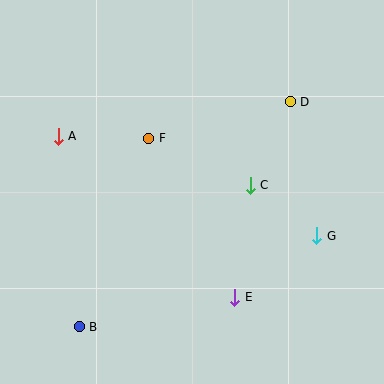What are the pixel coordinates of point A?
Point A is at (58, 136).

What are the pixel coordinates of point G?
Point G is at (317, 236).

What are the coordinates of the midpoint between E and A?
The midpoint between E and A is at (146, 217).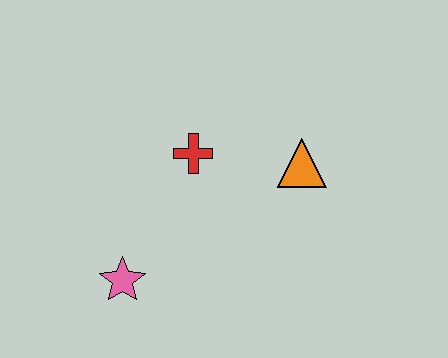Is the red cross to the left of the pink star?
No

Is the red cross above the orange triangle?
Yes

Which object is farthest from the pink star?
The orange triangle is farthest from the pink star.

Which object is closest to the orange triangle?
The red cross is closest to the orange triangle.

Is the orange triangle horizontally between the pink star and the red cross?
No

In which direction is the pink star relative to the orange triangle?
The pink star is to the left of the orange triangle.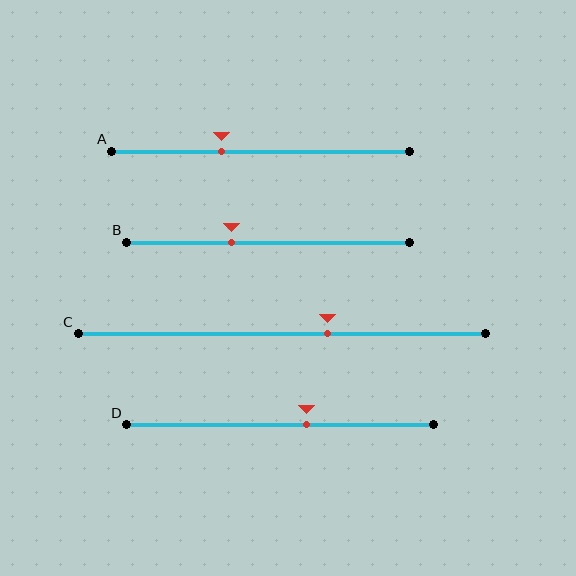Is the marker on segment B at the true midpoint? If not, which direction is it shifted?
No, the marker on segment B is shifted to the left by about 13% of the segment length.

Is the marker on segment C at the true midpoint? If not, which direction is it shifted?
No, the marker on segment C is shifted to the right by about 11% of the segment length.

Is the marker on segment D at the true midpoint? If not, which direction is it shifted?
No, the marker on segment D is shifted to the right by about 9% of the segment length.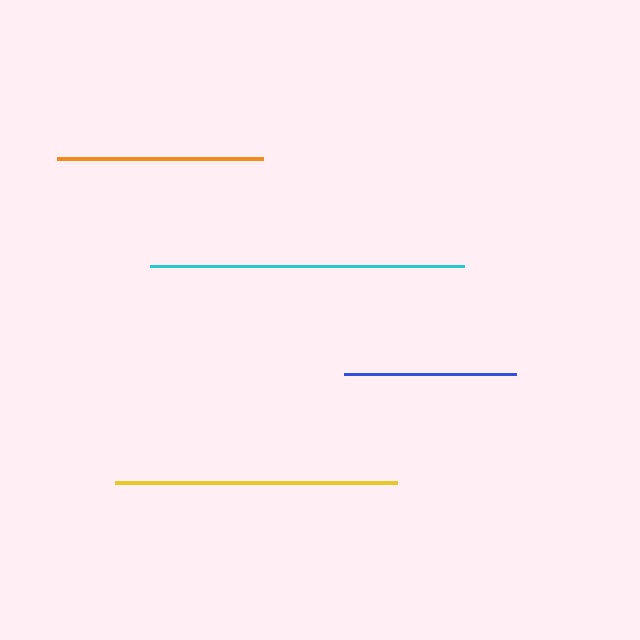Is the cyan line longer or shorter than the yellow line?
The cyan line is longer than the yellow line.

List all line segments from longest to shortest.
From longest to shortest: cyan, yellow, orange, blue.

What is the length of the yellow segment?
The yellow segment is approximately 282 pixels long.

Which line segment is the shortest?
The blue line is the shortest at approximately 172 pixels.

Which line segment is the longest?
The cyan line is the longest at approximately 313 pixels.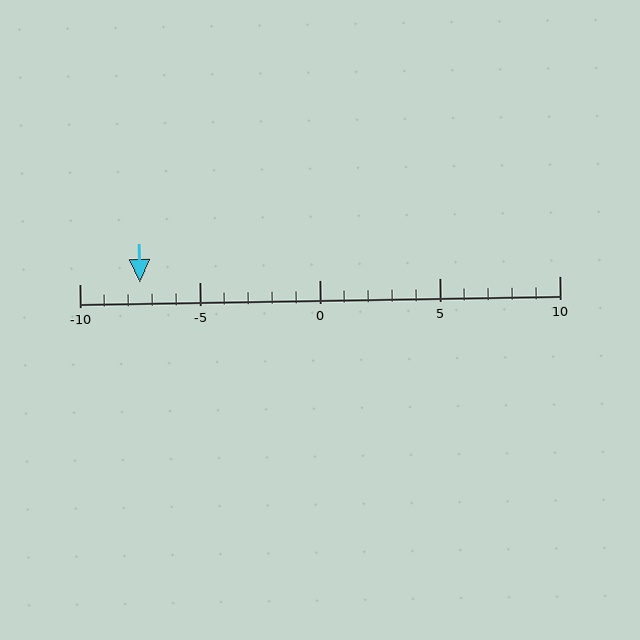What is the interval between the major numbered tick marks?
The major tick marks are spaced 5 units apart.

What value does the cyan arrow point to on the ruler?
The cyan arrow points to approximately -8.